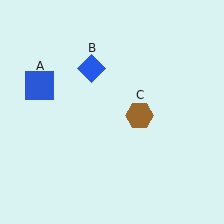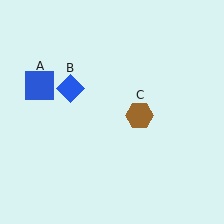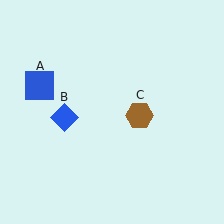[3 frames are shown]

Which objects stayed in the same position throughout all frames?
Blue square (object A) and brown hexagon (object C) remained stationary.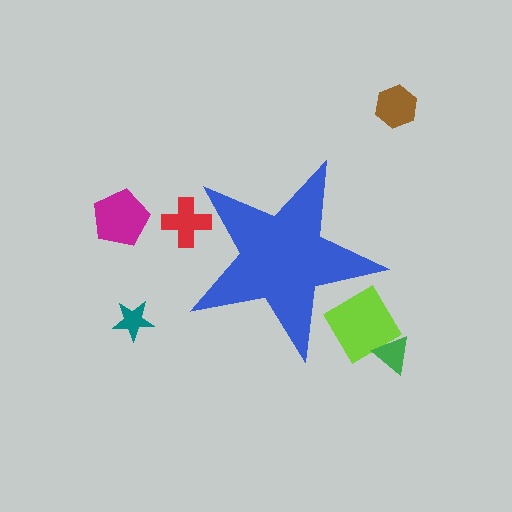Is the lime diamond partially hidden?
Yes, the lime diamond is partially hidden behind the blue star.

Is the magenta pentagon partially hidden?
No, the magenta pentagon is fully visible.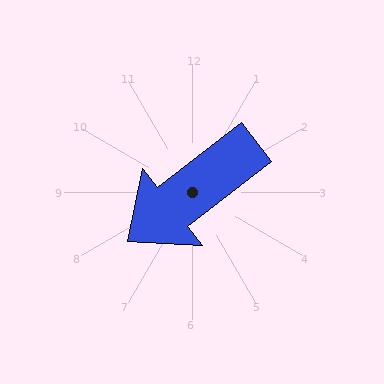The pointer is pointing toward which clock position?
Roughly 8 o'clock.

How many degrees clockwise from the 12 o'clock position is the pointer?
Approximately 232 degrees.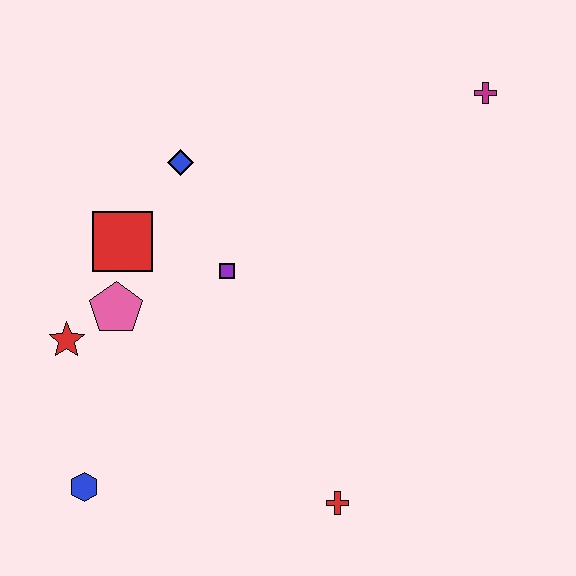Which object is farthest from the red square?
The magenta cross is farthest from the red square.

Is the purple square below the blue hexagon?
No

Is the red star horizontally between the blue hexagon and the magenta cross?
No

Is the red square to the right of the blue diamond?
No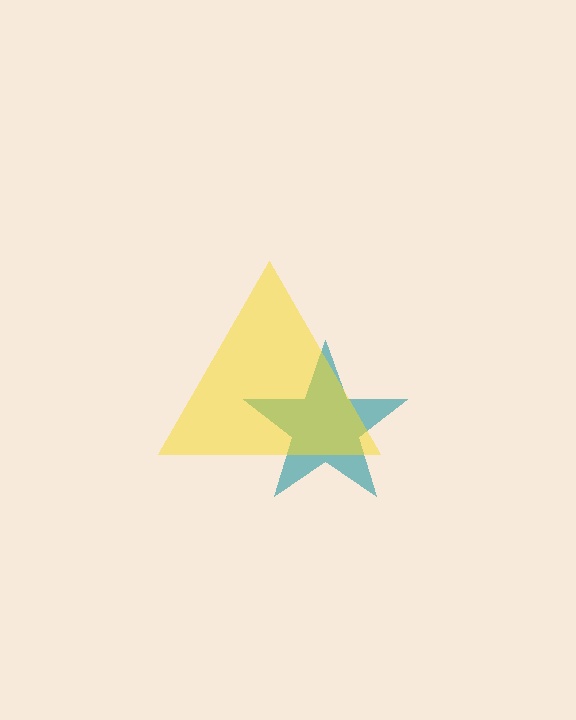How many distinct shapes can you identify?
There are 2 distinct shapes: a teal star, a yellow triangle.